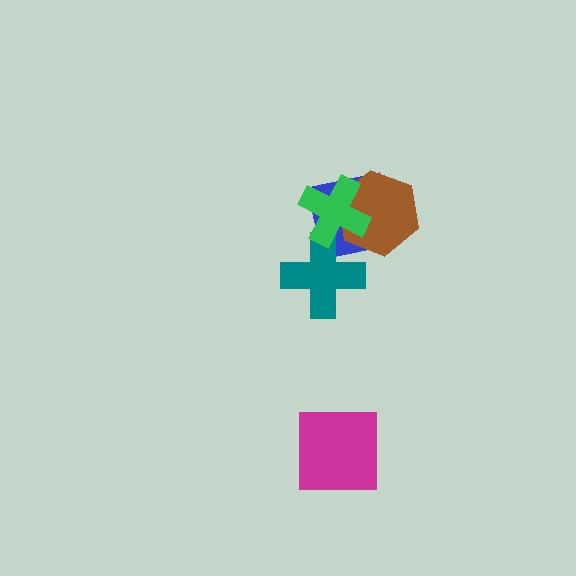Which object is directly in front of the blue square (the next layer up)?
The brown hexagon is directly in front of the blue square.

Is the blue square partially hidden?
Yes, it is partially covered by another shape.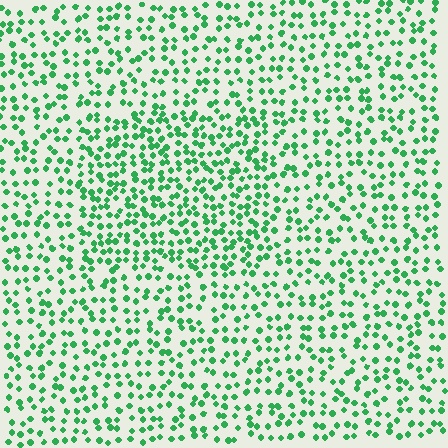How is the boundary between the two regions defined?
The boundary is defined by a change in element density (approximately 1.5x ratio). All elements are the same color, size, and shape.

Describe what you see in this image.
The image contains small green elements arranged at two different densities. A rectangle-shaped region is visible where the elements are more densely packed than the surrounding area.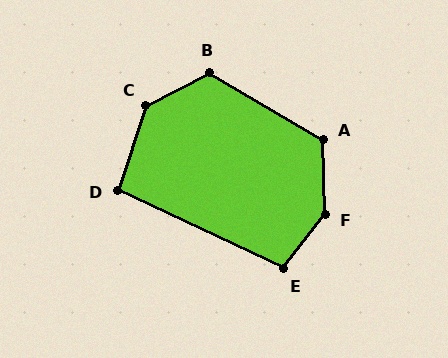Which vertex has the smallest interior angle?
D, at approximately 97 degrees.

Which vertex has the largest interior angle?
F, at approximately 141 degrees.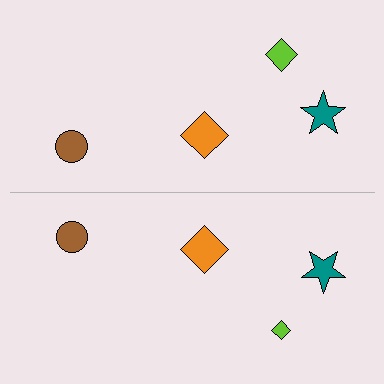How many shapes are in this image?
There are 8 shapes in this image.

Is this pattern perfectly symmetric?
No, the pattern is not perfectly symmetric. The lime diamond on the bottom side has a different size than its mirror counterpart.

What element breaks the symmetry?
The lime diamond on the bottom side has a different size than its mirror counterpart.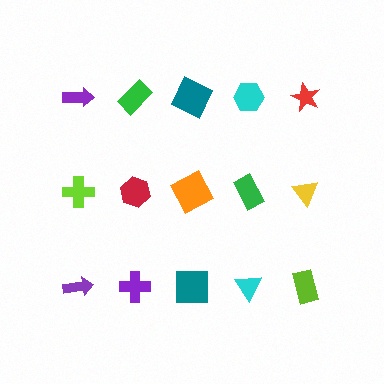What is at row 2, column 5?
A yellow triangle.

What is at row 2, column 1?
A lime cross.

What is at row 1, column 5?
A red star.